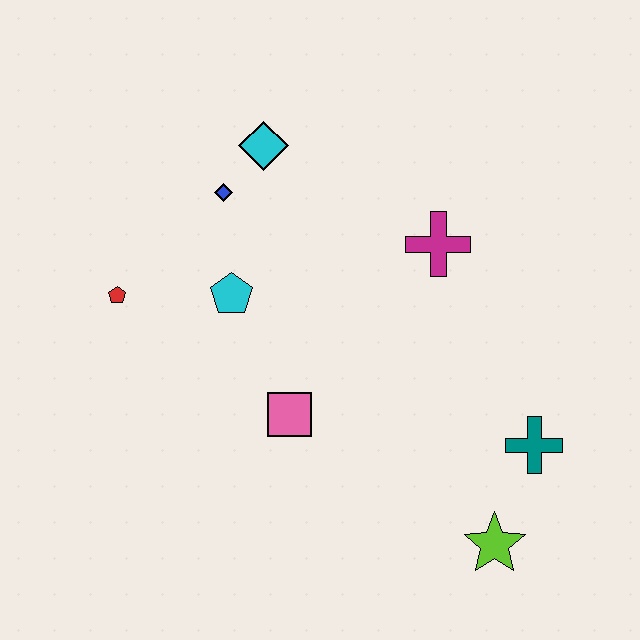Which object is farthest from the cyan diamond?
The lime star is farthest from the cyan diamond.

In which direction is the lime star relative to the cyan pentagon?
The lime star is to the right of the cyan pentagon.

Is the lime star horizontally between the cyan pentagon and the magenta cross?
No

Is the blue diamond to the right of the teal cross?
No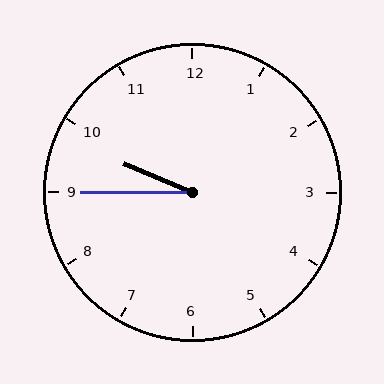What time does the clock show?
9:45.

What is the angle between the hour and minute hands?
Approximately 22 degrees.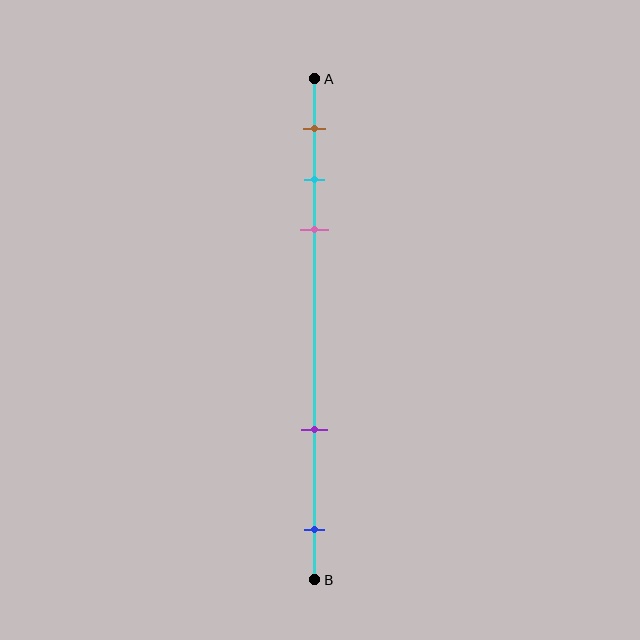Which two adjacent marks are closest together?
The cyan and pink marks are the closest adjacent pair.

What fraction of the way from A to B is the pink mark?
The pink mark is approximately 30% (0.3) of the way from A to B.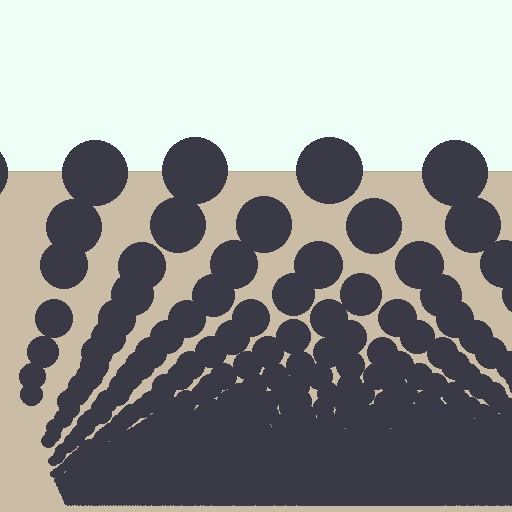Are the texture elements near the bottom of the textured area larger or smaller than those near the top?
Smaller. The gradient is inverted — elements near the bottom are smaller and denser.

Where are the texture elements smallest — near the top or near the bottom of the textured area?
Near the bottom.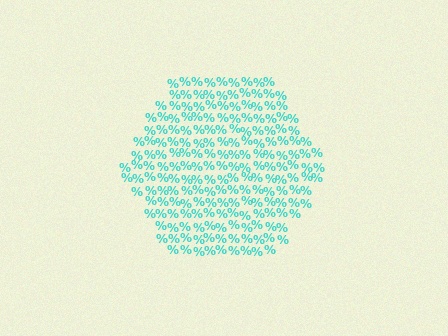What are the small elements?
The small elements are percent signs.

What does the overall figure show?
The overall figure shows a hexagon.